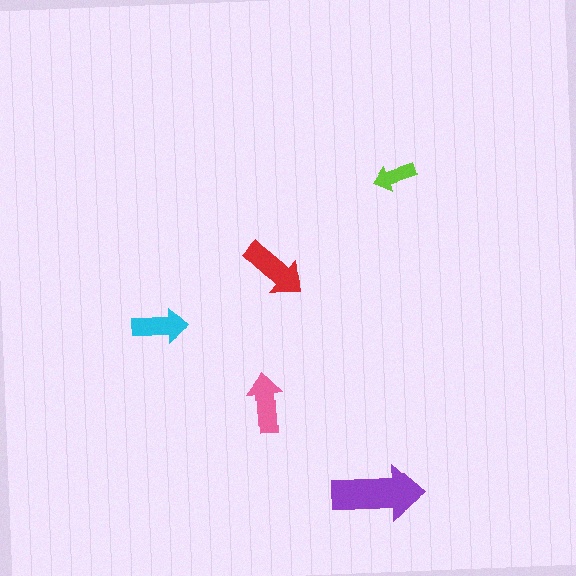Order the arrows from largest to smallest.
the purple one, the red one, the pink one, the cyan one, the lime one.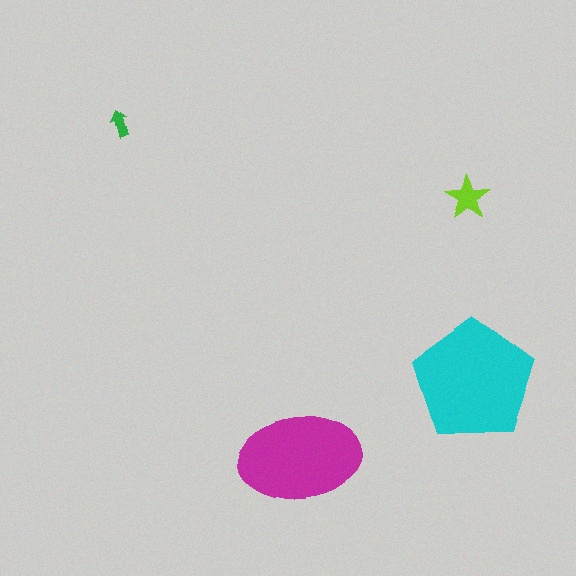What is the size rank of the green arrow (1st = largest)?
4th.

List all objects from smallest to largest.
The green arrow, the lime star, the magenta ellipse, the cyan pentagon.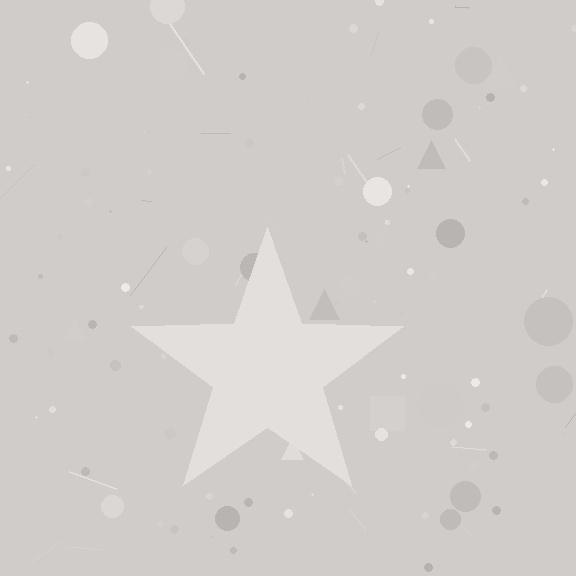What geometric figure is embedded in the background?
A star is embedded in the background.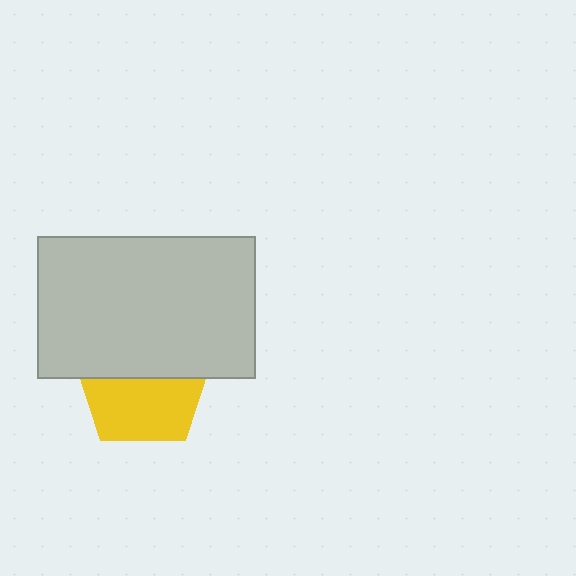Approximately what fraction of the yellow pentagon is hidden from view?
Roughly 47% of the yellow pentagon is hidden behind the light gray rectangle.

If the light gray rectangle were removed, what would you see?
You would see the complete yellow pentagon.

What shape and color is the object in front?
The object in front is a light gray rectangle.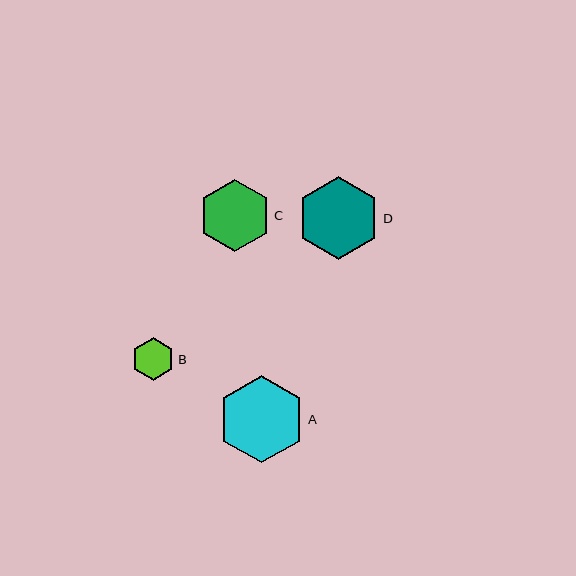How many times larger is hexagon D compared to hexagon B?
Hexagon D is approximately 2.0 times the size of hexagon B.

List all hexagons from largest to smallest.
From largest to smallest: A, D, C, B.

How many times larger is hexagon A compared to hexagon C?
Hexagon A is approximately 1.2 times the size of hexagon C.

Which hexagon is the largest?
Hexagon A is the largest with a size of approximately 88 pixels.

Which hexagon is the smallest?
Hexagon B is the smallest with a size of approximately 42 pixels.